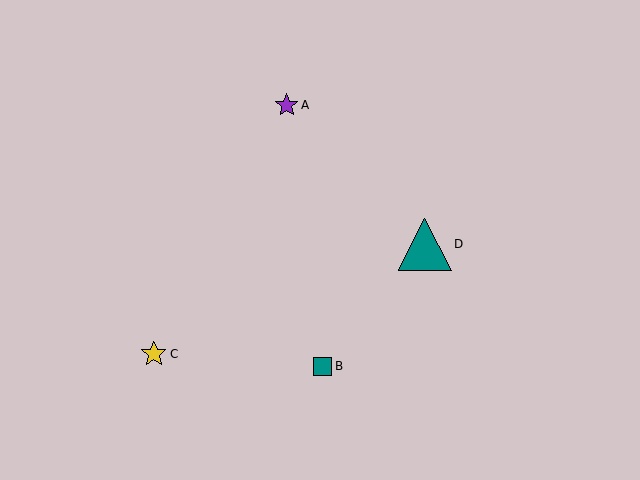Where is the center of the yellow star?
The center of the yellow star is at (154, 354).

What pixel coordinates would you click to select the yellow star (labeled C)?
Click at (154, 354) to select the yellow star C.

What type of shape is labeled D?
Shape D is a teal triangle.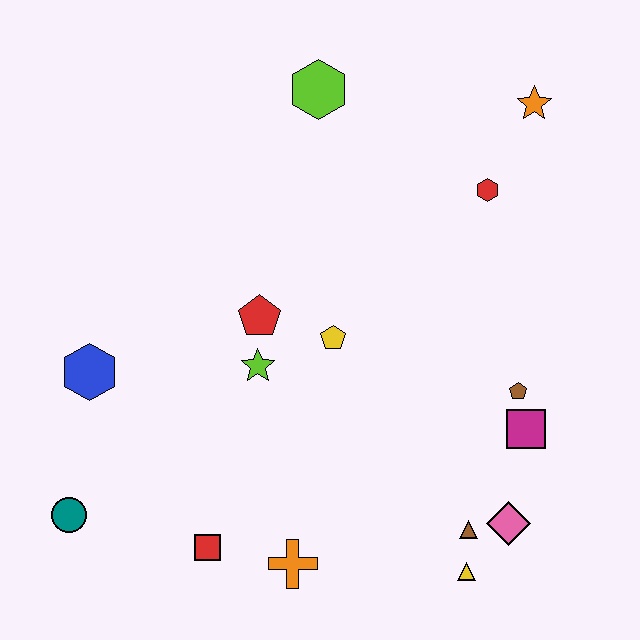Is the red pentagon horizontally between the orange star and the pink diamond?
No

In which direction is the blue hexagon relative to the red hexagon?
The blue hexagon is to the left of the red hexagon.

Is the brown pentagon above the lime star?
No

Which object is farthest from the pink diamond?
The lime hexagon is farthest from the pink diamond.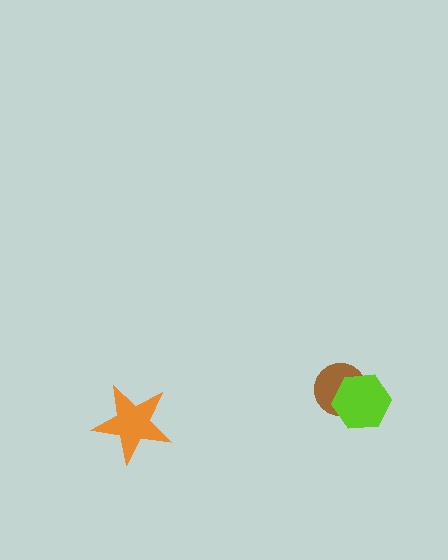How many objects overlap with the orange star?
0 objects overlap with the orange star.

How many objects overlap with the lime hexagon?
1 object overlaps with the lime hexagon.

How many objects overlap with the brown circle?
1 object overlaps with the brown circle.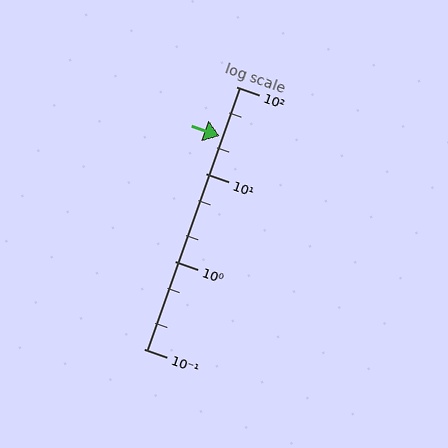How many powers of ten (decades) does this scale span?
The scale spans 3 decades, from 0.1 to 100.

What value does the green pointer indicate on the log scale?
The pointer indicates approximately 27.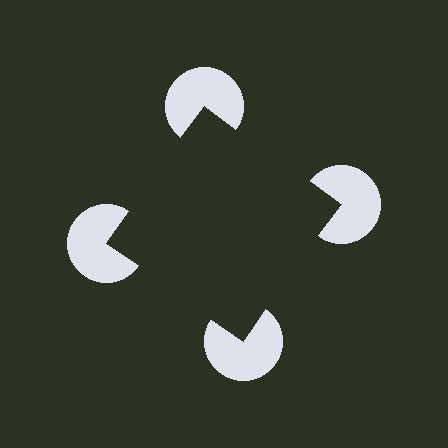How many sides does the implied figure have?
4 sides.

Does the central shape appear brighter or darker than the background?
It typically appears slightly darker than the background, even though no actual brightness change is drawn.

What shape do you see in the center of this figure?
An illusory square — its edges are inferred from the aligned wedge cuts in the pac-man discs, not physically drawn.